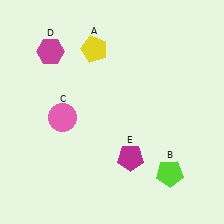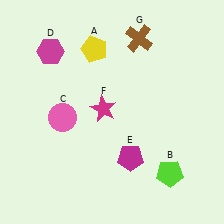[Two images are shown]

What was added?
A magenta star (F), a brown cross (G) were added in Image 2.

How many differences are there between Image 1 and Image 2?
There are 2 differences between the two images.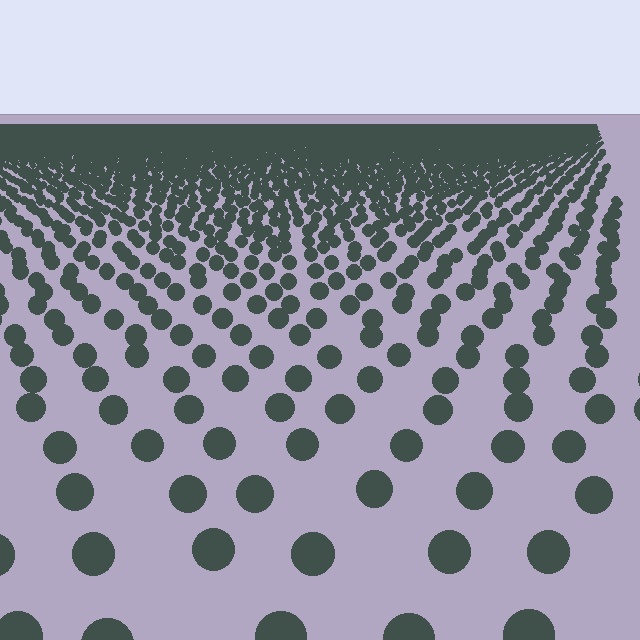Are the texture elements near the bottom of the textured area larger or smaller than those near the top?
Larger. Near the bottom, elements are closer to the viewer and appear at a bigger on-screen size.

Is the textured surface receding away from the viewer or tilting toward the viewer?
The surface is receding away from the viewer. Texture elements get smaller and denser toward the top.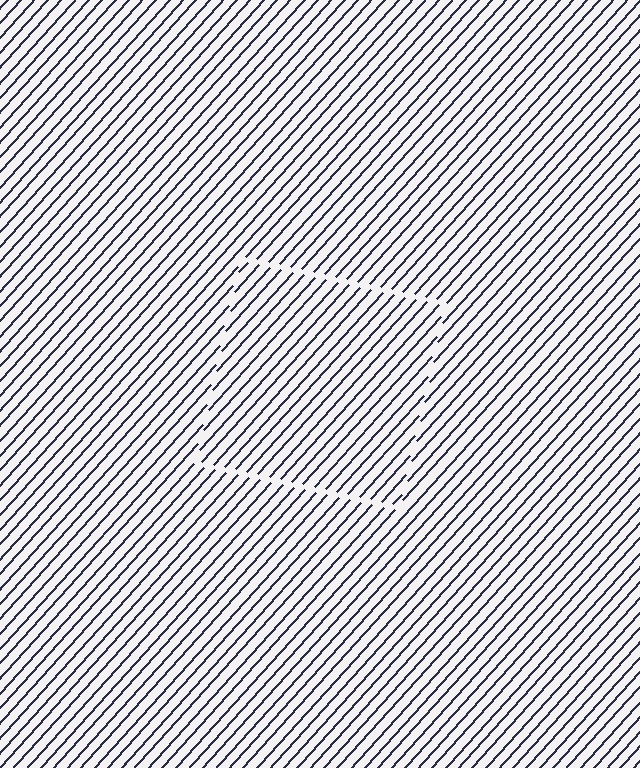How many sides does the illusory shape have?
4 sides — the line-ends trace a square.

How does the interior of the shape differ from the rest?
The interior of the shape contains the same grating, shifted by half a period — the contour is defined by the phase discontinuity where line-ends from the inner and outer gratings abut.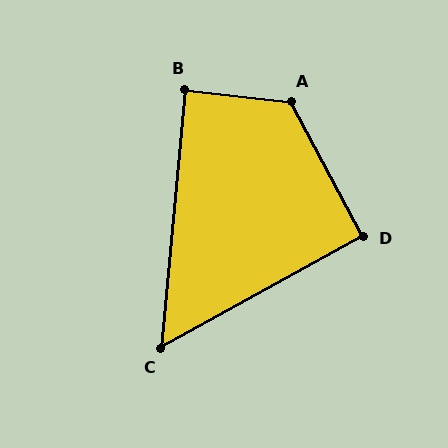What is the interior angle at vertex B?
Approximately 89 degrees (approximately right).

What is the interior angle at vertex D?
Approximately 91 degrees (approximately right).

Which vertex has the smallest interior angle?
C, at approximately 56 degrees.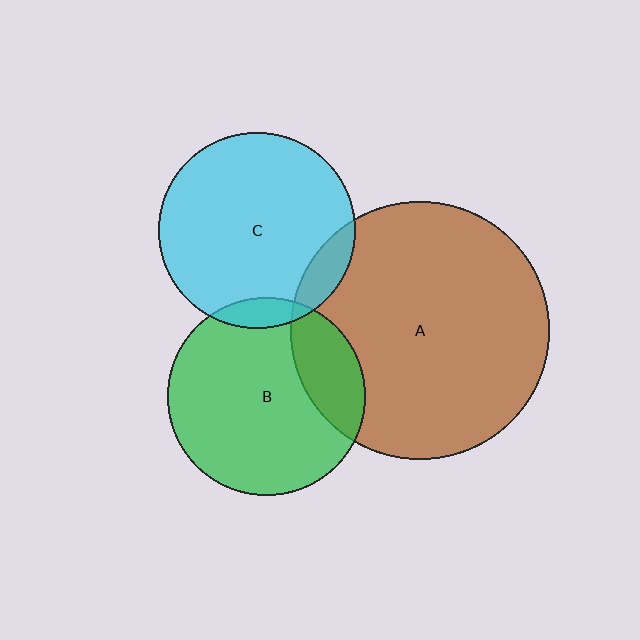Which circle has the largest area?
Circle A (brown).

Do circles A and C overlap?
Yes.